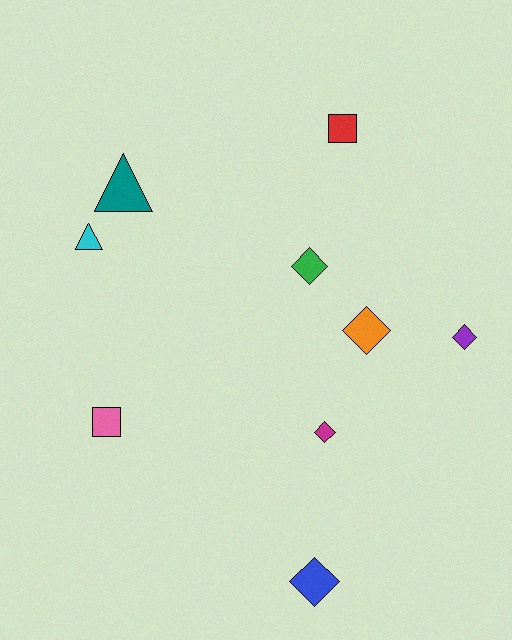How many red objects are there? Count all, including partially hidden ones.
There is 1 red object.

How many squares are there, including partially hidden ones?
There are 2 squares.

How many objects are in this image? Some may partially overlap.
There are 9 objects.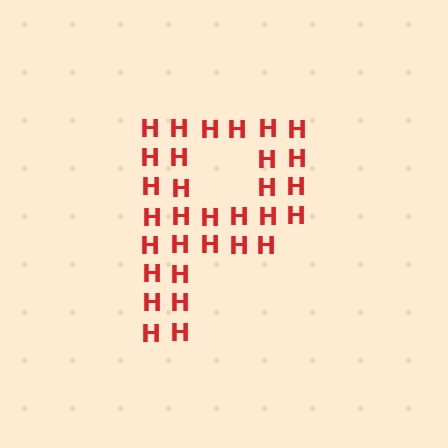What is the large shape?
The large shape is the letter P.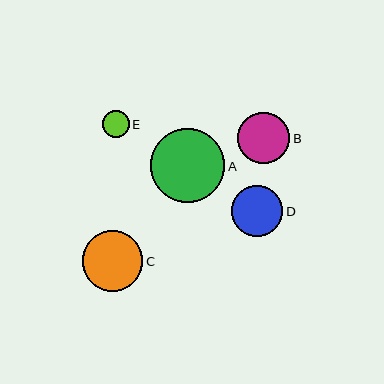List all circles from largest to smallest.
From largest to smallest: A, C, B, D, E.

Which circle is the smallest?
Circle E is the smallest with a size of approximately 27 pixels.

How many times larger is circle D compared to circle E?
Circle D is approximately 1.9 times the size of circle E.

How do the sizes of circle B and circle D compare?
Circle B and circle D are approximately the same size.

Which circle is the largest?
Circle A is the largest with a size of approximately 74 pixels.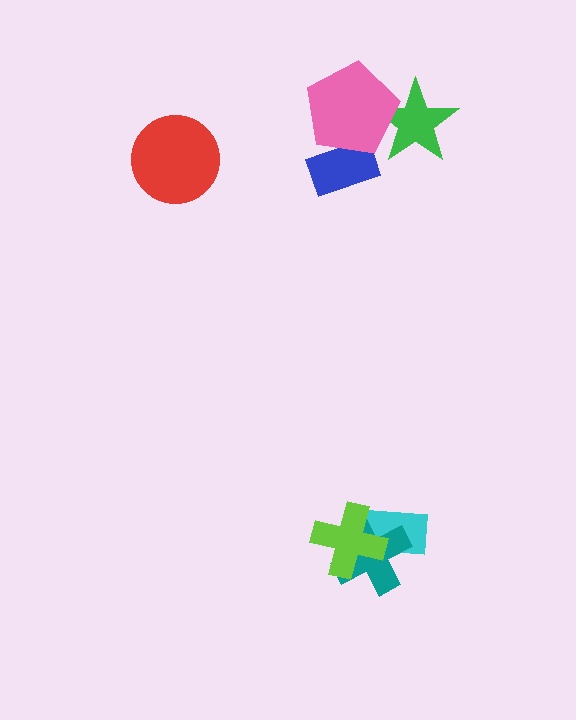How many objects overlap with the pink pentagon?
2 objects overlap with the pink pentagon.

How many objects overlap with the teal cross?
2 objects overlap with the teal cross.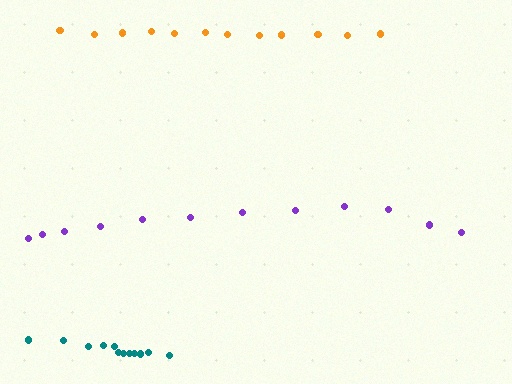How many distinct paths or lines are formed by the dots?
There are 3 distinct paths.